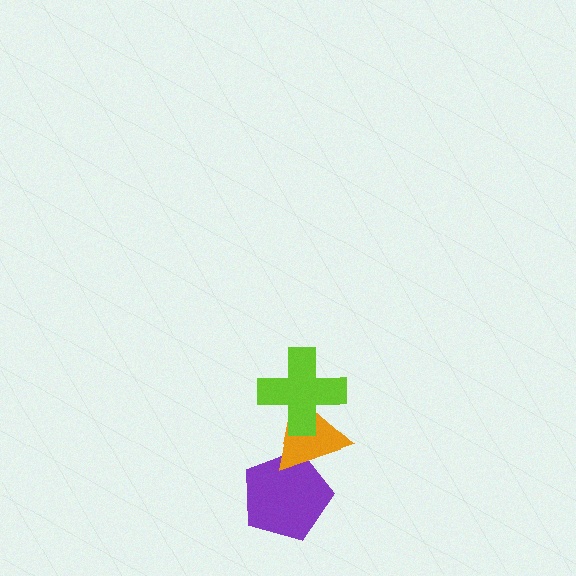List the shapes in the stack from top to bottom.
From top to bottom: the lime cross, the orange triangle, the purple pentagon.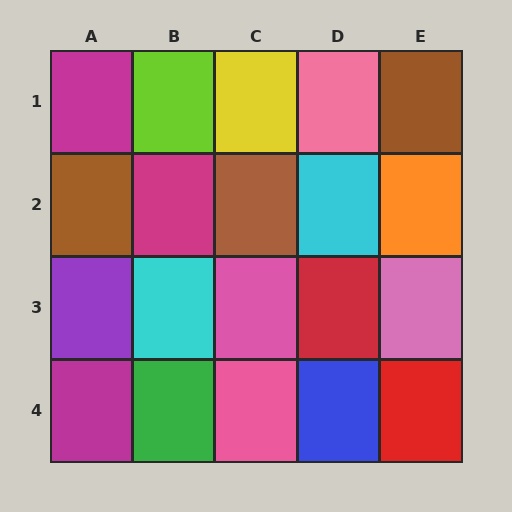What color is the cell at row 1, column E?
Brown.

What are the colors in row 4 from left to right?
Magenta, green, pink, blue, red.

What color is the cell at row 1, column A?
Magenta.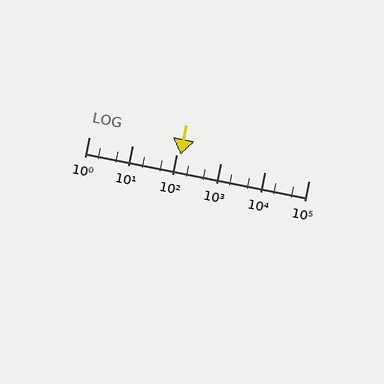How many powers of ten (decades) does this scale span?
The scale spans 5 decades, from 1 to 100000.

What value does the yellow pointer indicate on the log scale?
The pointer indicates approximately 120.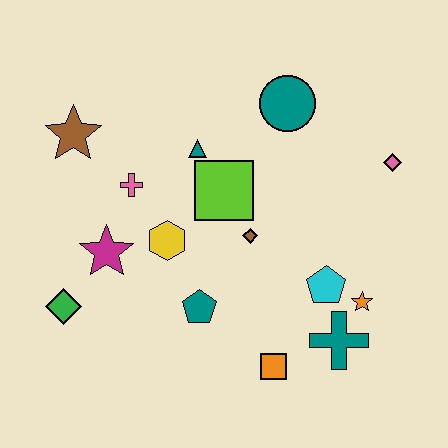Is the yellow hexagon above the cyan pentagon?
Yes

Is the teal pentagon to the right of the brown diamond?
No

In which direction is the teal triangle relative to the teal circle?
The teal triangle is to the left of the teal circle.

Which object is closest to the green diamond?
The magenta star is closest to the green diamond.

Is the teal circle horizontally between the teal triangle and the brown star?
No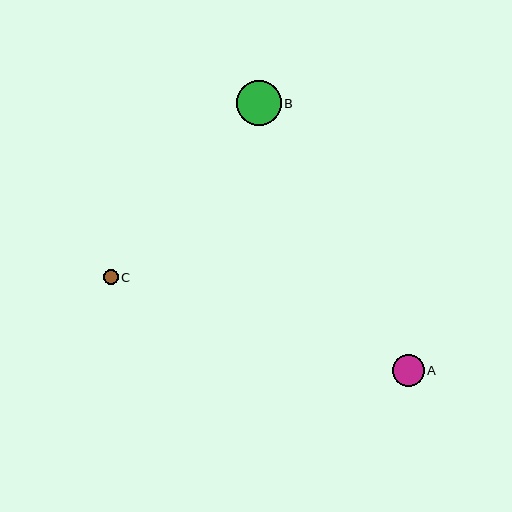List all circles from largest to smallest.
From largest to smallest: B, A, C.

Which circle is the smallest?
Circle C is the smallest with a size of approximately 15 pixels.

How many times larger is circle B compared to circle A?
Circle B is approximately 1.4 times the size of circle A.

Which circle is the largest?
Circle B is the largest with a size of approximately 45 pixels.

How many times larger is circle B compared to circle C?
Circle B is approximately 2.9 times the size of circle C.